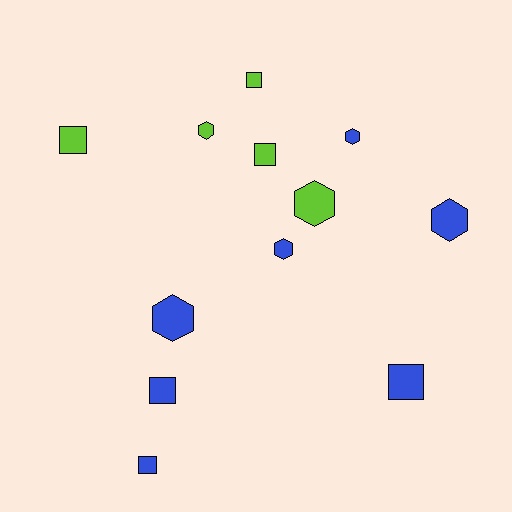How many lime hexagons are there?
There are 2 lime hexagons.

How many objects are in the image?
There are 12 objects.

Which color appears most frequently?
Blue, with 7 objects.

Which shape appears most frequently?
Hexagon, with 6 objects.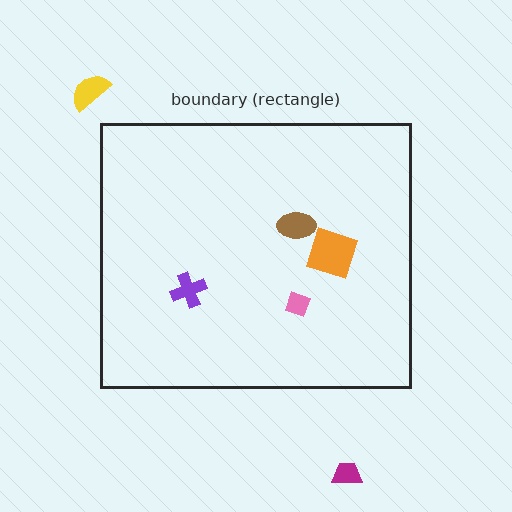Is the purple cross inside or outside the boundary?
Inside.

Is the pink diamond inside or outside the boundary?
Inside.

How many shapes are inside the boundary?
4 inside, 2 outside.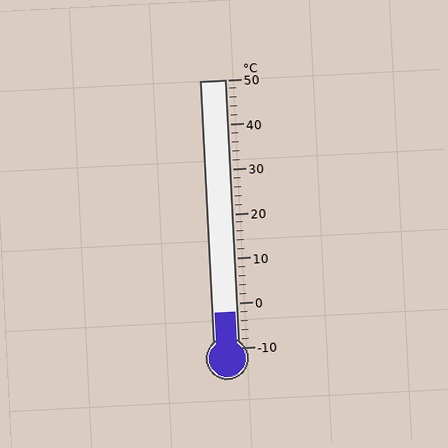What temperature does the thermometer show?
The thermometer shows approximately -2°C.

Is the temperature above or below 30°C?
The temperature is below 30°C.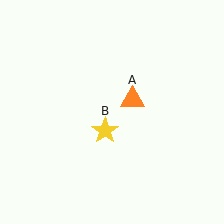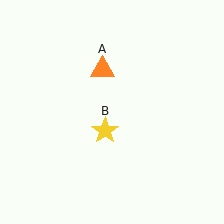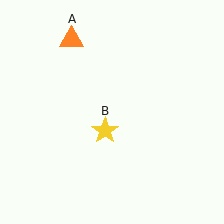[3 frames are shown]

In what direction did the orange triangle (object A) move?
The orange triangle (object A) moved up and to the left.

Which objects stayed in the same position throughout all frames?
Yellow star (object B) remained stationary.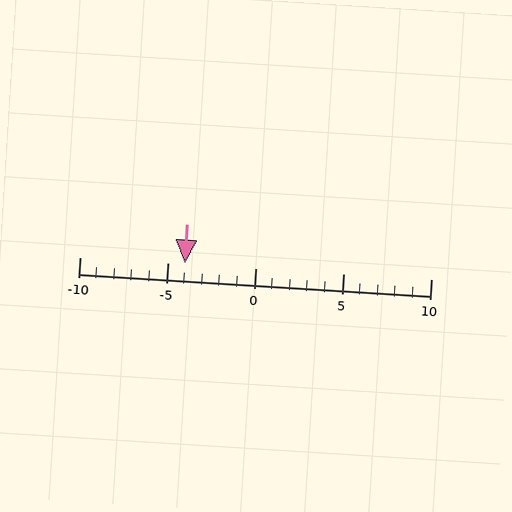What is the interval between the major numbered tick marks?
The major tick marks are spaced 5 units apart.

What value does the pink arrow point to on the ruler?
The pink arrow points to approximately -4.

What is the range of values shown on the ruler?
The ruler shows values from -10 to 10.